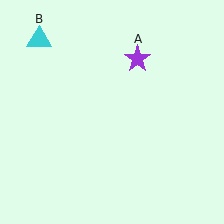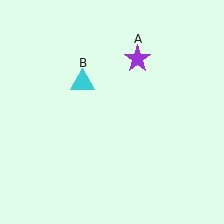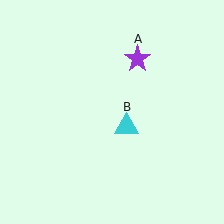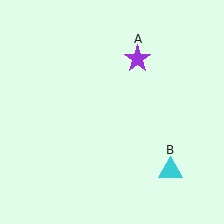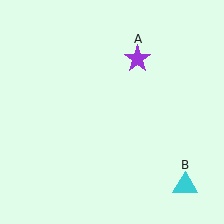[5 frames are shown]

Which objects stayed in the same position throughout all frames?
Purple star (object A) remained stationary.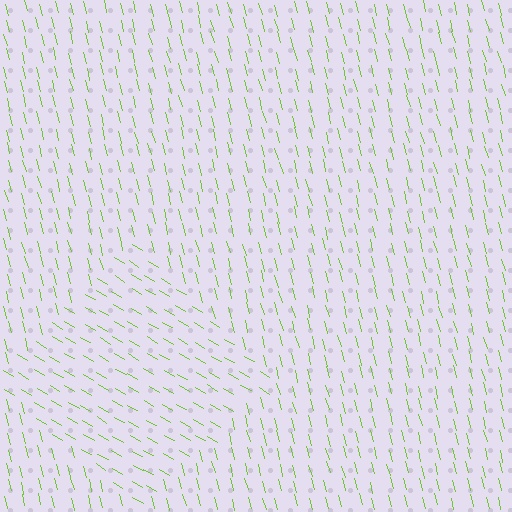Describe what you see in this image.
The image is filled with small lime line segments. A diamond region in the image has lines oriented differently from the surrounding lines, creating a visible texture boundary.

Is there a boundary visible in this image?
Yes, there is a texture boundary formed by a change in line orientation.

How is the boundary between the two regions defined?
The boundary is defined purely by a change in line orientation (approximately 45 degrees difference). All lines are the same color and thickness.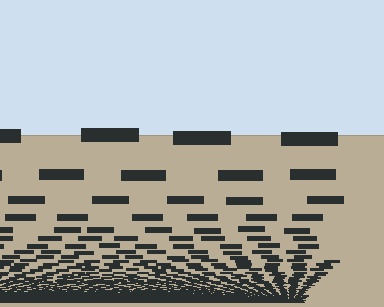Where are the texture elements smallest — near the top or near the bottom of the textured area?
Near the bottom.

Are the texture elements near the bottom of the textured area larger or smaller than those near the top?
Smaller. The gradient is inverted — elements near the bottom are smaller and denser.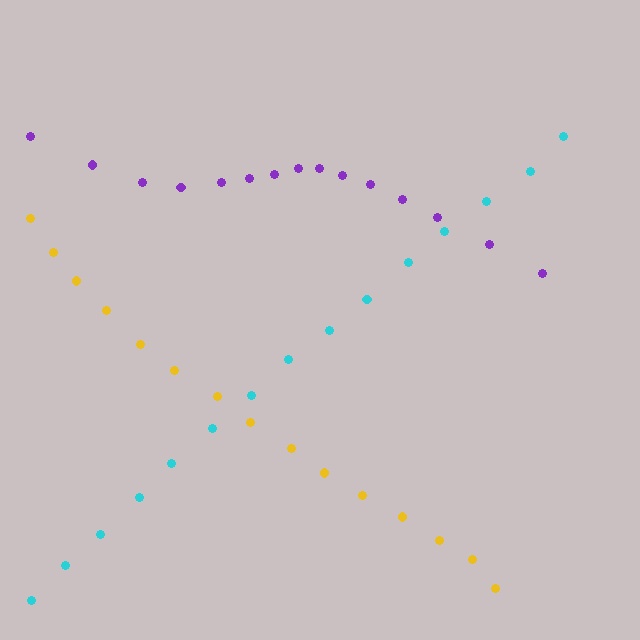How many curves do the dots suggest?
There are 3 distinct paths.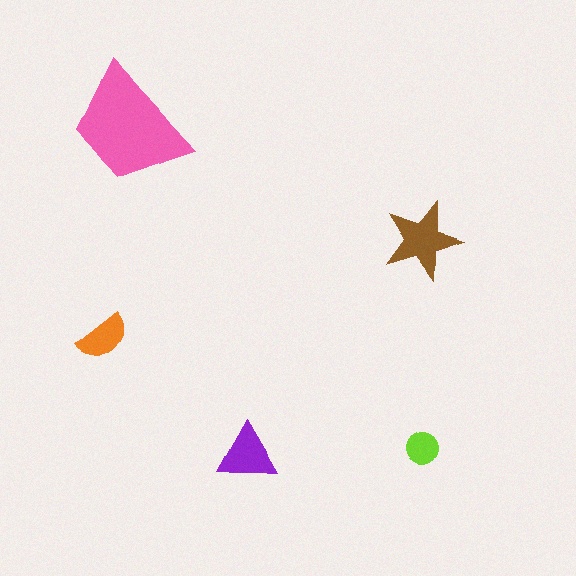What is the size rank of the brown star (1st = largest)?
2nd.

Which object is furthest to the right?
The lime circle is rightmost.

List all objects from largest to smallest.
The pink trapezoid, the brown star, the purple triangle, the orange semicircle, the lime circle.